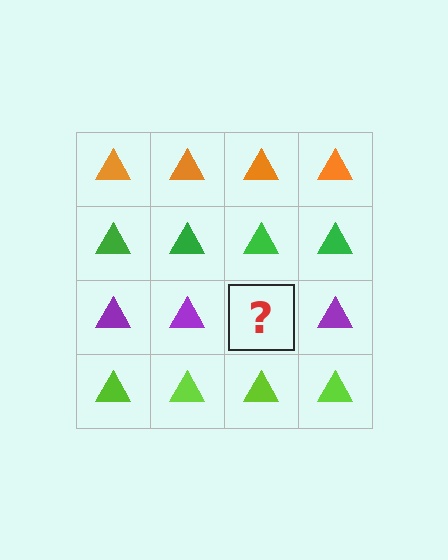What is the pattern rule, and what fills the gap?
The rule is that each row has a consistent color. The gap should be filled with a purple triangle.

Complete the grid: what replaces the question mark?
The question mark should be replaced with a purple triangle.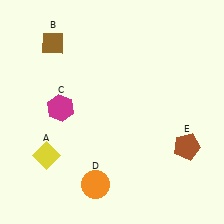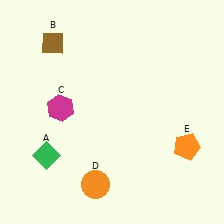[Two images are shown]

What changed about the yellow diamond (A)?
In Image 1, A is yellow. In Image 2, it changed to green.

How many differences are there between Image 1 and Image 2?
There are 2 differences between the two images.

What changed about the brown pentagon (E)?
In Image 1, E is brown. In Image 2, it changed to orange.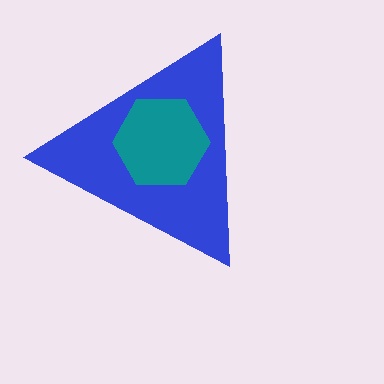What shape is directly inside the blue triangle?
The teal hexagon.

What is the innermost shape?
The teal hexagon.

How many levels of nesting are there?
2.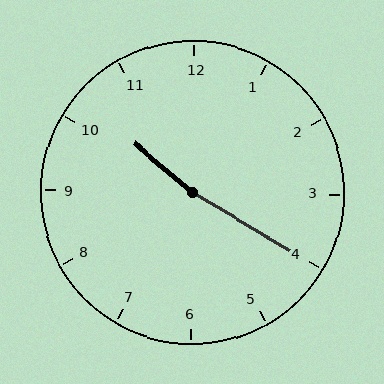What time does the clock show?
10:20.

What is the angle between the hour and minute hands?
Approximately 170 degrees.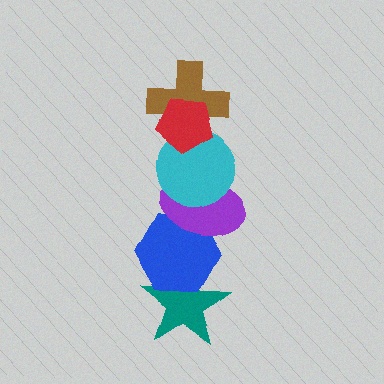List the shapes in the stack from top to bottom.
From top to bottom: the red pentagon, the brown cross, the cyan circle, the purple ellipse, the blue hexagon, the teal star.